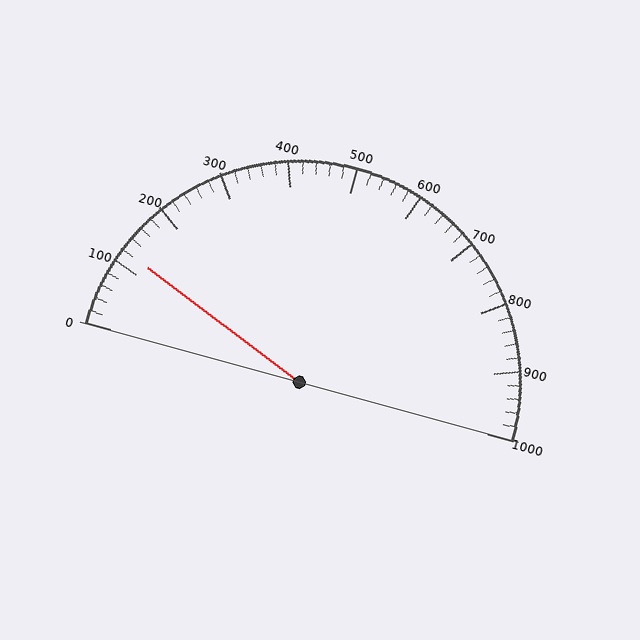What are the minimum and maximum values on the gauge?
The gauge ranges from 0 to 1000.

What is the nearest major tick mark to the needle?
The nearest major tick mark is 100.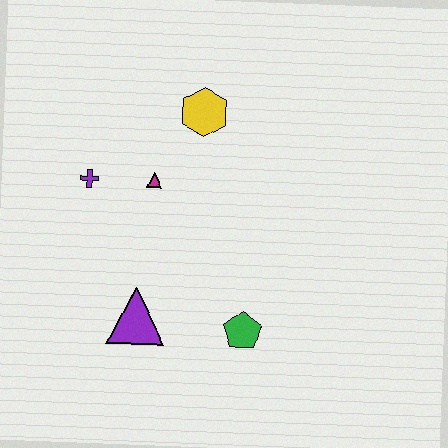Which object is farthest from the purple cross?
The green pentagon is farthest from the purple cross.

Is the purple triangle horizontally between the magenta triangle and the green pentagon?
No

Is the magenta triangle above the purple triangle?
Yes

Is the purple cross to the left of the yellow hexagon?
Yes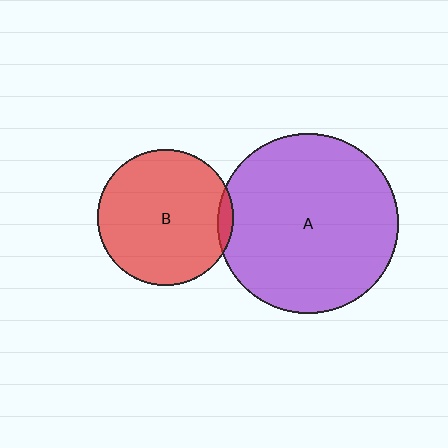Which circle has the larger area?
Circle A (purple).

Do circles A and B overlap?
Yes.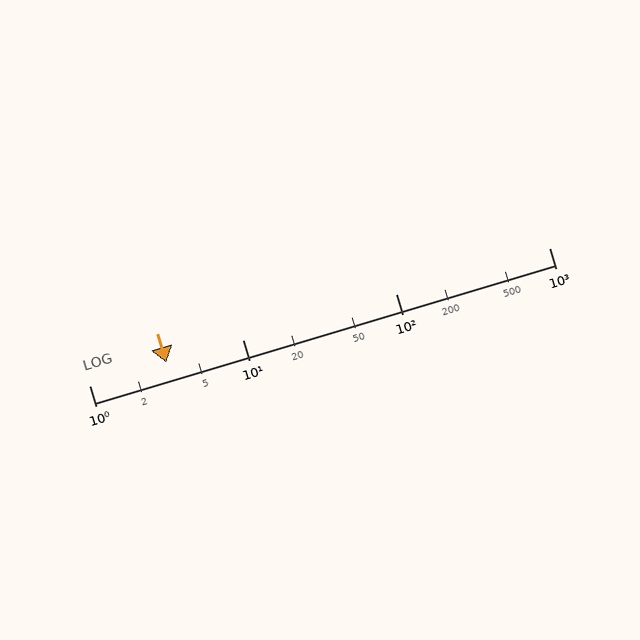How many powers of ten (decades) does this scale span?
The scale spans 3 decades, from 1 to 1000.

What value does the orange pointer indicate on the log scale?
The pointer indicates approximately 3.2.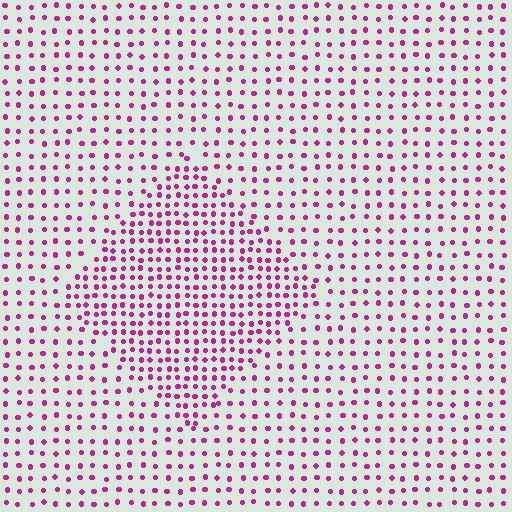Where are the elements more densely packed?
The elements are more densely packed inside the diamond boundary.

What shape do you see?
I see a diamond.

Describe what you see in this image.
The image contains small magenta elements arranged at two different densities. A diamond-shaped region is visible where the elements are more densely packed than the surrounding area.